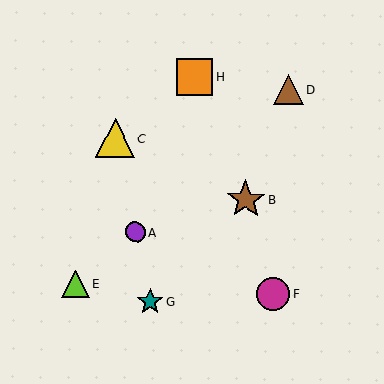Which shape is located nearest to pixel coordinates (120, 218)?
The purple circle (labeled A) at (135, 232) is nearest to that location.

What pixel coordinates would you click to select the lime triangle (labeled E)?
Click at (76, 284) to select the lime triangle E.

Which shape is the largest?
The yellow triangle (labeled C) is the largest.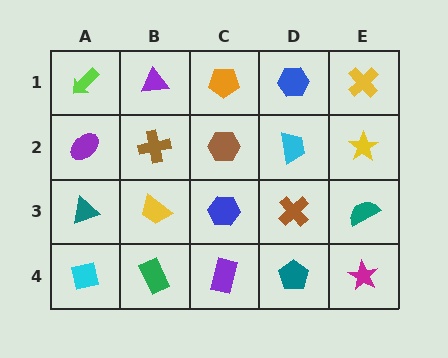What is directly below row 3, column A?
A cyan square.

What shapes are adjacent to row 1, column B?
A brown cross (row 2, column B), a lime arrow (row 1, column A), an orange pentagon (row 1, column C).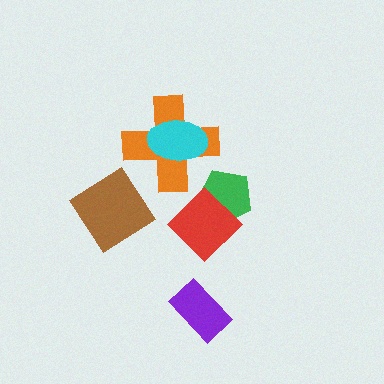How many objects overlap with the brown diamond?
0 objects overlap with the brown diamond.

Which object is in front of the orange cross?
The cyan ellipse is in front of the orange cross.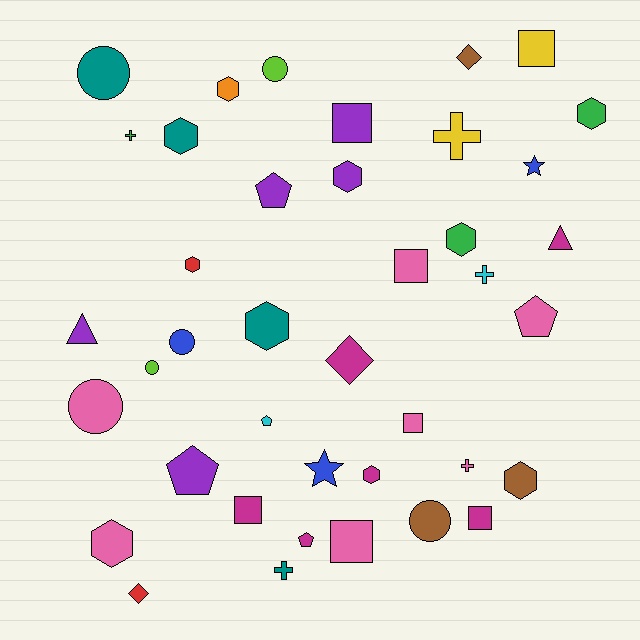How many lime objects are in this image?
There are 2 lime objects.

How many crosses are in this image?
There are 5 crosses.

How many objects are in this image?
There are 40 objects.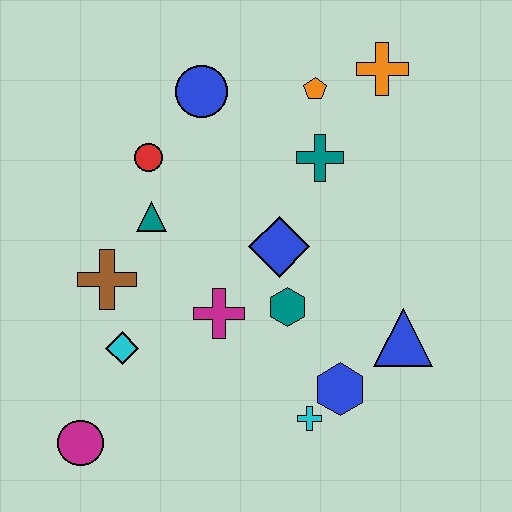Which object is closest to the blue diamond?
The teal hexagon is closest to the blue diamond.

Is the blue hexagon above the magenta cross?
No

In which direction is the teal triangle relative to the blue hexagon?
The teal triangle is to the left of the blue hexagon.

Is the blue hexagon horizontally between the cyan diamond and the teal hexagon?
No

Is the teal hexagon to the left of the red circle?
No